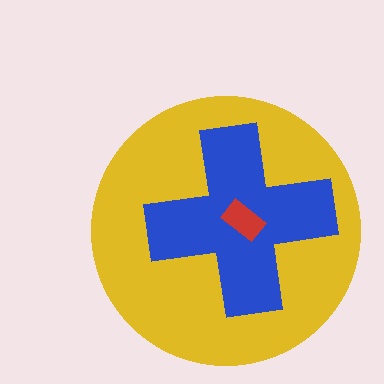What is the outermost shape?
The yellow circle.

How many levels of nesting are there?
3.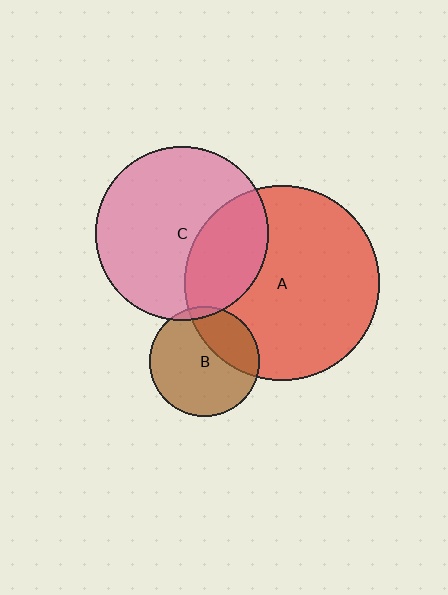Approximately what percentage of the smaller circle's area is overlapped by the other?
Approximately 30%.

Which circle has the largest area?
Circle A (red).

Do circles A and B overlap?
Yes.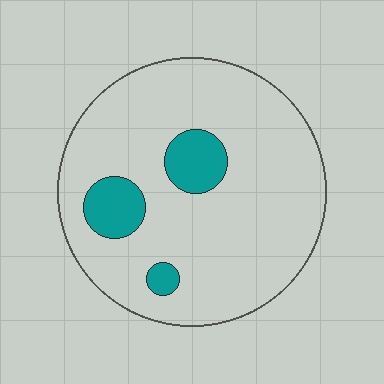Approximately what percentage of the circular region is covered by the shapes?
Approximately 15%.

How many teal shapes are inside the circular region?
3.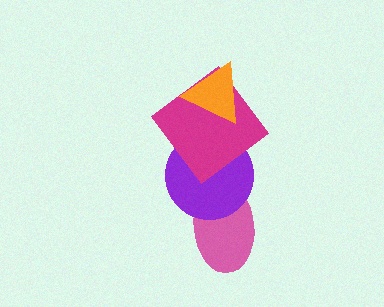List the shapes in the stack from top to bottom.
From top to bottom: the orange triangle, the magenta diamond, the purple circle, the pink ellipse.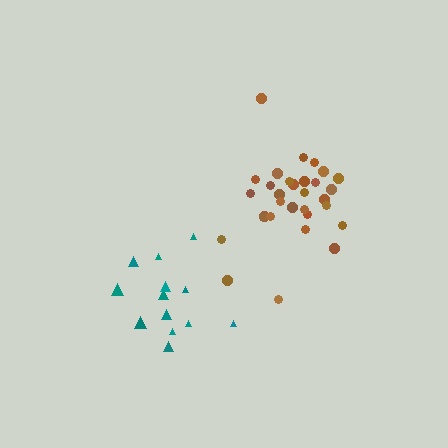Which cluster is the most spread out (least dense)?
Teal.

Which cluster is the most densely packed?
Brown.